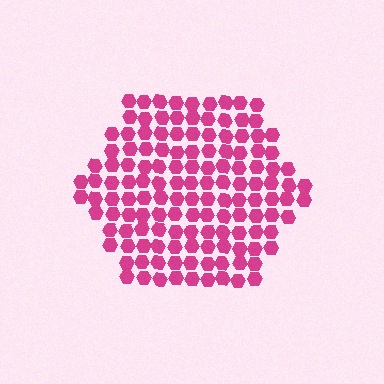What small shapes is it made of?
It is made of small hexagons.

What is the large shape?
The large shape is a hexagon.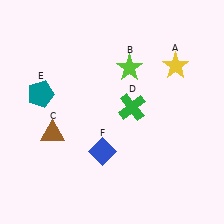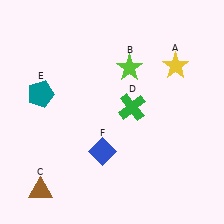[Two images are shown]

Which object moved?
The brown triangle (C) moved down.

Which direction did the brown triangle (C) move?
The brown triangle (C) moved down.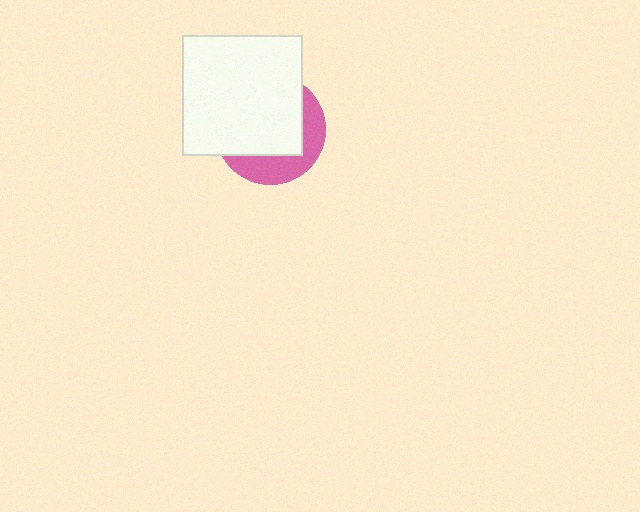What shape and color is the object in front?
The object in front is a white square.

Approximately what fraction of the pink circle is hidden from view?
Roughly 66% of the pink circle is hidden behind the white square.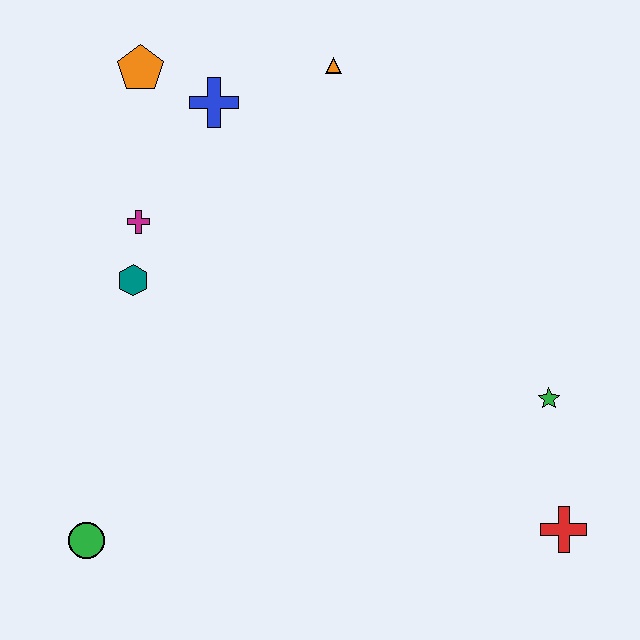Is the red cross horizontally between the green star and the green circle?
No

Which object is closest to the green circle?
The teal hexagon is closest to the green circle.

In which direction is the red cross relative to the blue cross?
The red cross is below the blue cross.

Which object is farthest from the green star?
The orange pentagon is farthest from the green star.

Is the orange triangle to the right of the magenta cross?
Yes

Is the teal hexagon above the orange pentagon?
No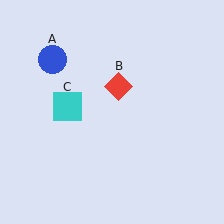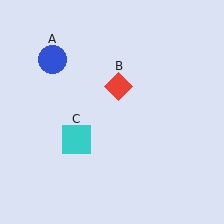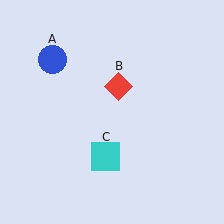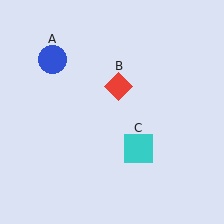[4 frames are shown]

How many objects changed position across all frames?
1 object changed position: cyan square (object C).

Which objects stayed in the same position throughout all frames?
Blue circle (object A) and red diamond (object B) remained stationary.